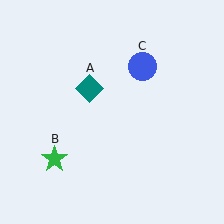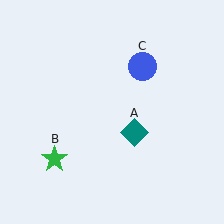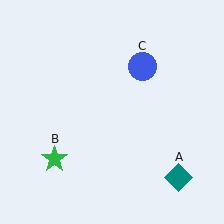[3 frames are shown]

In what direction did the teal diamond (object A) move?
The teal diamond (object A) moved down and to the right.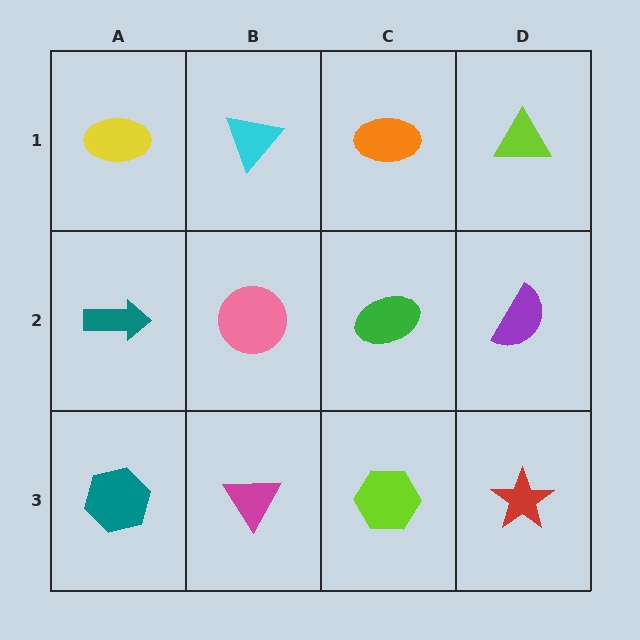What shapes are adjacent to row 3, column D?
A purple semicircle (row 2, column D), a lime hexagon (row 3, column C).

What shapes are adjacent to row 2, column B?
A cyan triangle (row 1, column B), a magenta triangle (row 3, column B), a teal arrow (row 2, column A), a green ellipse (row 2, column C).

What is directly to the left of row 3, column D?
A lime hexagon.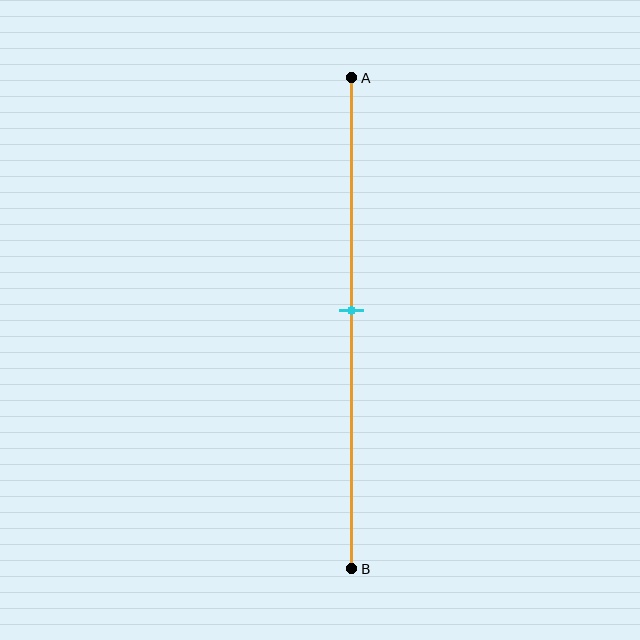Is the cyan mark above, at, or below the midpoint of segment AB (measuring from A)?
The cyan mark is approximately at the midpoint of segment AB.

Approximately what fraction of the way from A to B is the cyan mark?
The cyan mark is approximately 45% of the way from A to B.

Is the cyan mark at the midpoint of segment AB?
Yes, the mark is approximately at the midpoint.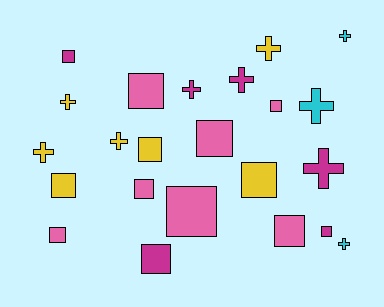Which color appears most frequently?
Yellow, with 7 objects.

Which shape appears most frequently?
Square, with 13 objects.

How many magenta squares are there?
There are 3 magenta squares.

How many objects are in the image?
There are 23 objects.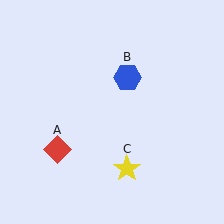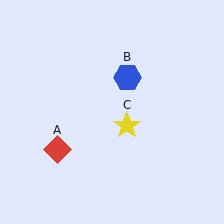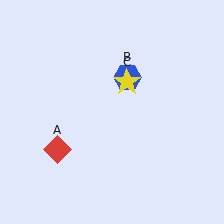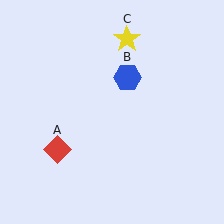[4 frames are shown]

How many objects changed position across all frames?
1 object changed position: yellow star (object C).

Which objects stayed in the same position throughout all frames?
Red diamond (object A) and blue hexagon (object B) remained stationary.